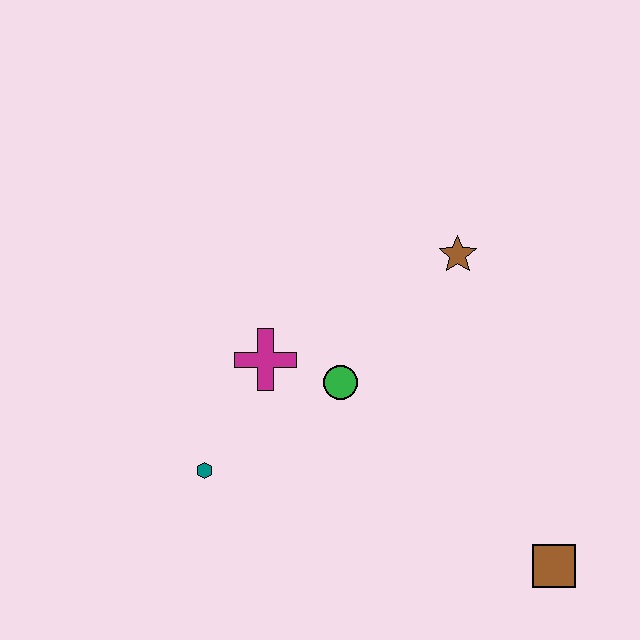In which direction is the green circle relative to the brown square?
The green circle is to the left of the brown square.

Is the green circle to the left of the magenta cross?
No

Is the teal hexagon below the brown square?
No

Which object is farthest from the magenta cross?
The brown square is farthest from the magenta cross.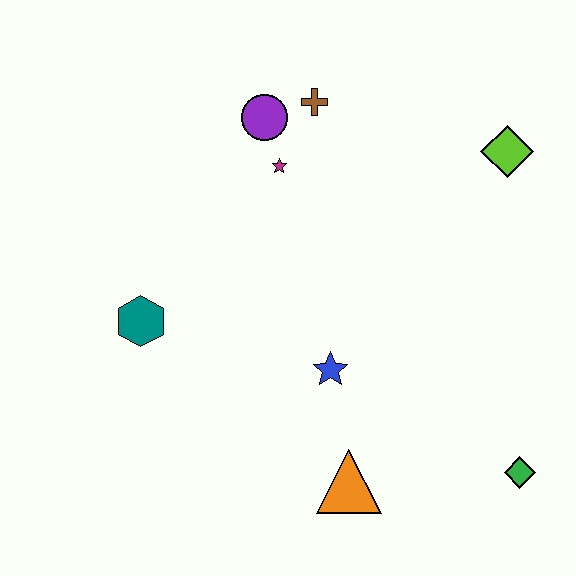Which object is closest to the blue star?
The orange triangle is closest to the blue star.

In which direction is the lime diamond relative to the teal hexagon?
The lime diamond is to the right of the teal hexagon.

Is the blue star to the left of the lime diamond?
Yes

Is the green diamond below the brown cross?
Yes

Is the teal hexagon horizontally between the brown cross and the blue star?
No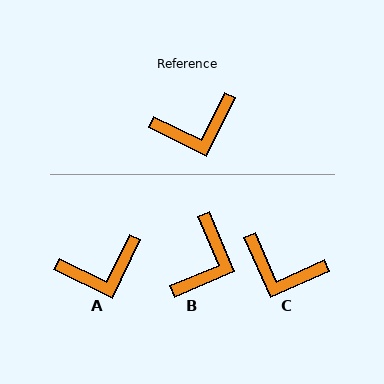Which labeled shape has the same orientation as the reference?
A.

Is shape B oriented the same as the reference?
No, it is off by about 49 degrees.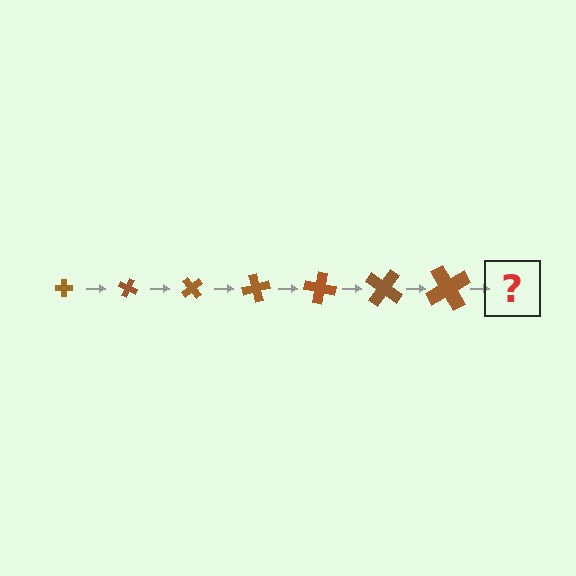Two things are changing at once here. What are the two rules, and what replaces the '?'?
The two rules are that the cross grows larger each step and it rotates 25 degrees each step. The '?' should be a cross, larger than the previous one and rotated 175 degrees from the start.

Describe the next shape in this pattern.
It should be a cross, larger than the previous one and rotated 175 degrees from the start.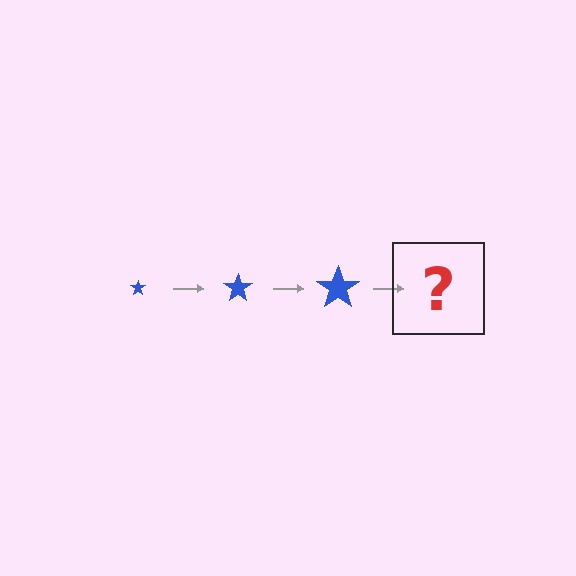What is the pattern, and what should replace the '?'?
The pattern is that the star gets progressively larger each step. The '?' should be a blue star, larger than the previous one.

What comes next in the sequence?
The next element should be a blue star, larger than the previous one.